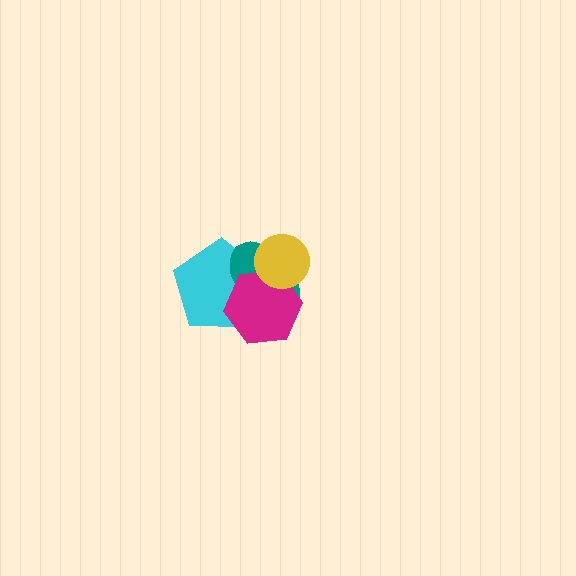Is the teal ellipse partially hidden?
Yes, it is partially covered by another shape.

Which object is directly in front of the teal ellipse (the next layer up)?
The magenta hexagon is directly in front of the teal ellipse.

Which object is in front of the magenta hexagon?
The yellow circle is in front of the magenta hexagon.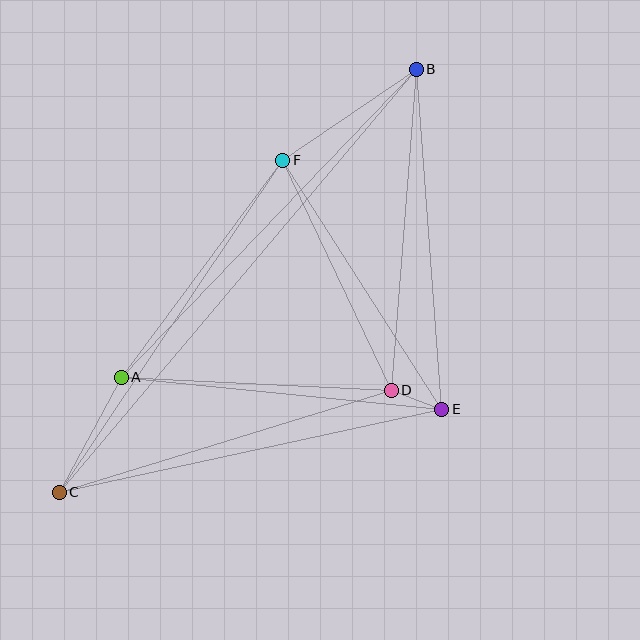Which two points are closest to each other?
Points D and E are closest to each other.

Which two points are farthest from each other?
Points B and C are farthest from each other.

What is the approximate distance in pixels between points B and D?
The distance between B and D is approximately 322 pixels.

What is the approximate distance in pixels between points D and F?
The distance between D and F is approximately 254 pixels.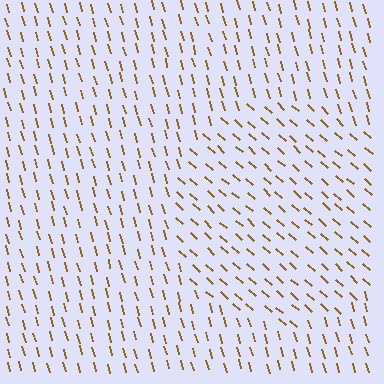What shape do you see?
I see a circle.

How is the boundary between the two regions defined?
The boundary is defined purely by a change in line orientation (approximately 33 degrees difference). All lines are the same color and thickness.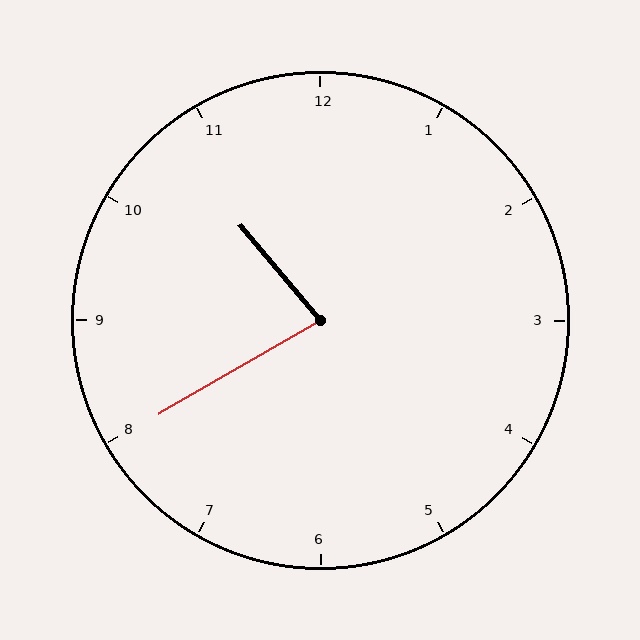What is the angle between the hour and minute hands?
Approximately 80 degrees.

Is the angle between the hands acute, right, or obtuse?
It is acute.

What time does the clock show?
10:40.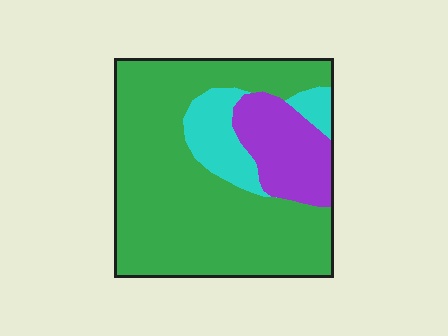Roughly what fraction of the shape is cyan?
Cyan takes up less than a quarter of the shape.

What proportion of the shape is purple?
Purple takes up less than a quarter of the shape.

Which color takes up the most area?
Green, at roughly 70%.